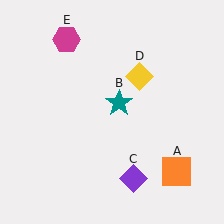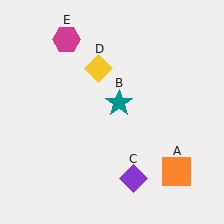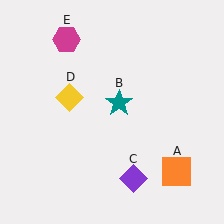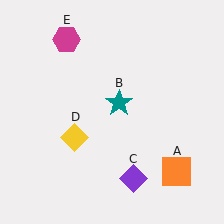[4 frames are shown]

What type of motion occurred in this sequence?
The yellow diamond (object D) rotated counterclockwise around the center of the scene.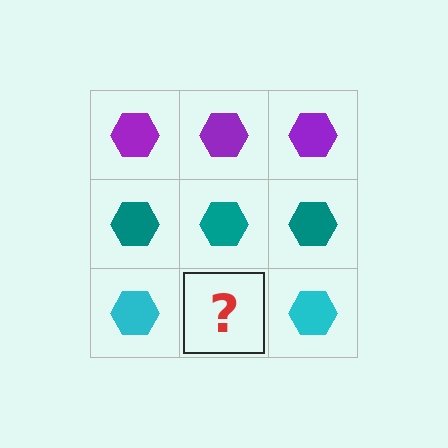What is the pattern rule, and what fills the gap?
The rule is that each row has a consistent color. The gap should be filled with a cyan hexagon.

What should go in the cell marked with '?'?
The missing cell should contain a cyan hexagon.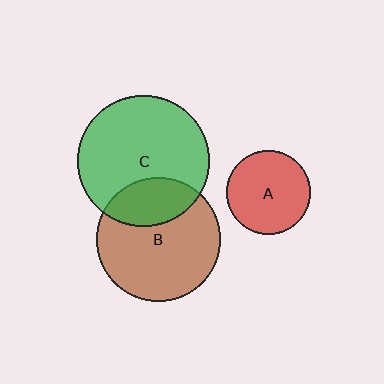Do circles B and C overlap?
Yes.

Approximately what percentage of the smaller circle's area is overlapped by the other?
Approximately 30%.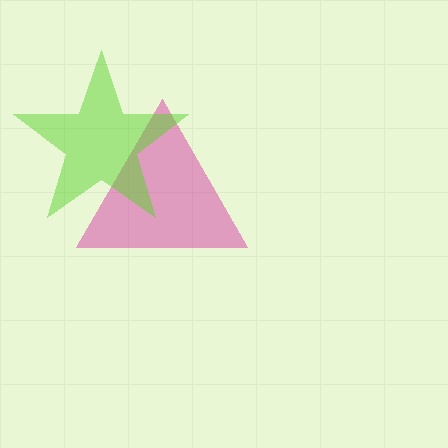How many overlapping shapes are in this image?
There are 2 overlapping shapes in the image.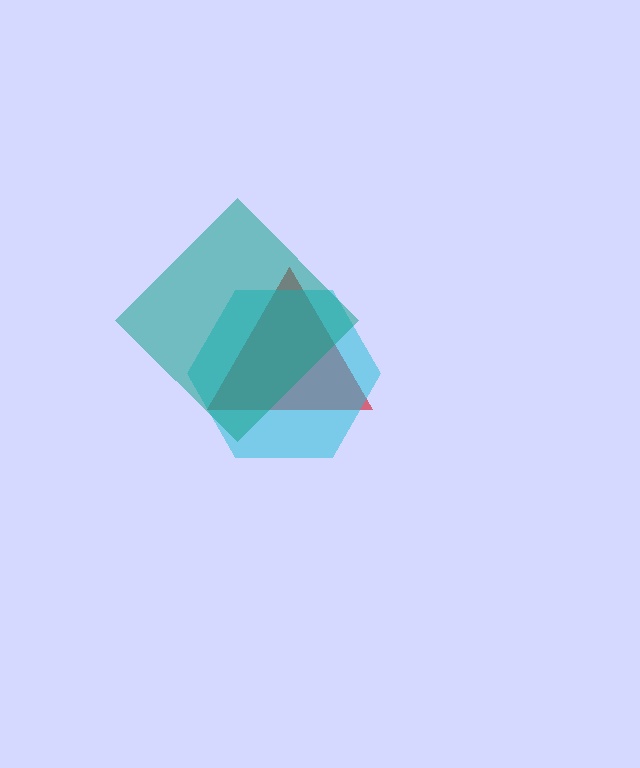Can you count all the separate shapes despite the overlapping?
Yes, there are 3 separate shapes.